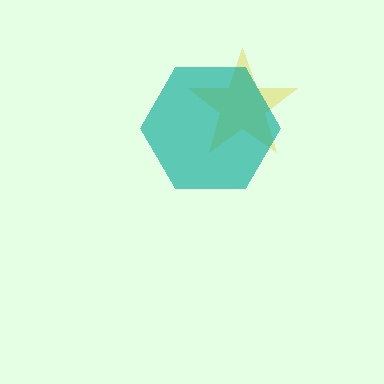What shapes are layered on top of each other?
The layered shapes are: a yellow star, a teal hexagon.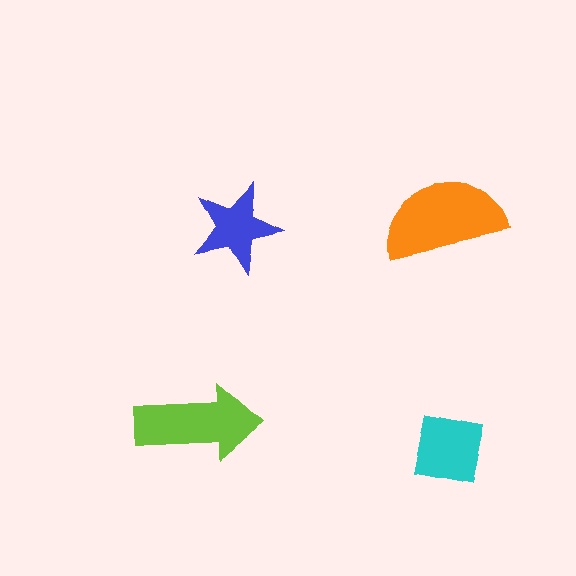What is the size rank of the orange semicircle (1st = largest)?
1st.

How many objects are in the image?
There are 4 objects in the image.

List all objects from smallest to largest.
The blue star, the cyan square, the lime arrow, the orange semicircle.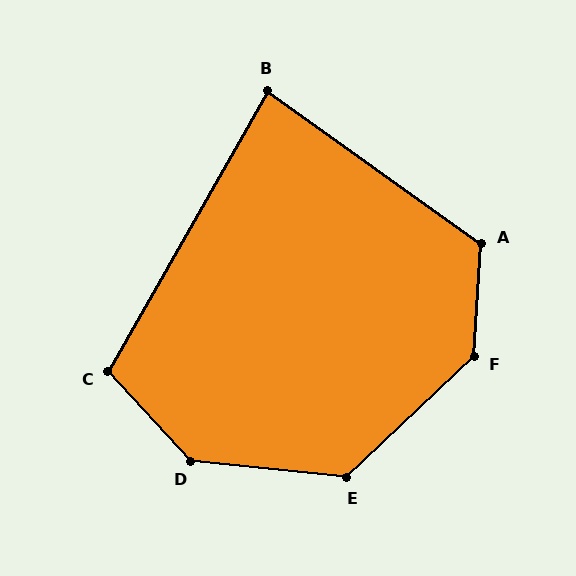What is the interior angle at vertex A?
Approximately 122 degrees (obtuse).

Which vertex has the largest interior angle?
D, at approximately 139 degrees.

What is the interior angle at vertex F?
Approximately 137 degrees (obtuse).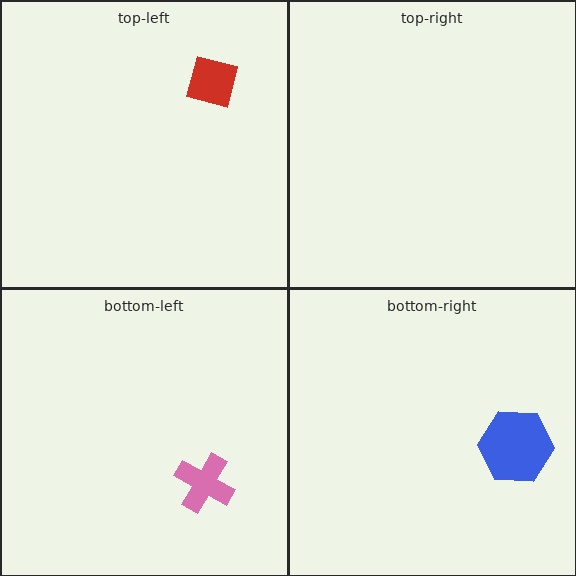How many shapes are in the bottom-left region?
1.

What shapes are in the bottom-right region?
The blue hexagon.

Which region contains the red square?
The top-left region.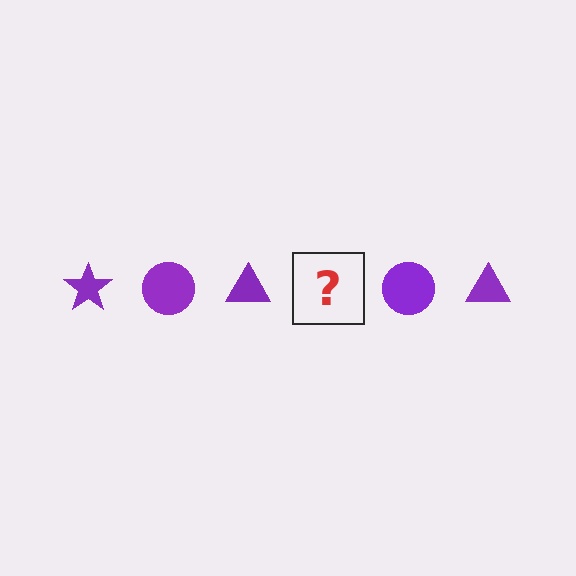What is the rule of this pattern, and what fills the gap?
The rule is that the pattern cycles through star, circle, triangle shapes in purple. The gap should be filled with a purple star.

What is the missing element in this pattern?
The missing element is a purple star.